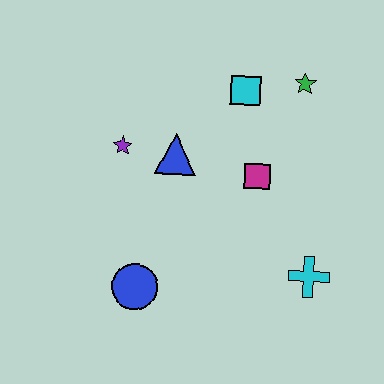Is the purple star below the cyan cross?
No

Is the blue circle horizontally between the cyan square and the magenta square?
No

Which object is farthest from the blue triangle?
The cyan cross is farthest from the blue triangle.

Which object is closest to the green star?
The cyan square is closest to the green star.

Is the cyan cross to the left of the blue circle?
No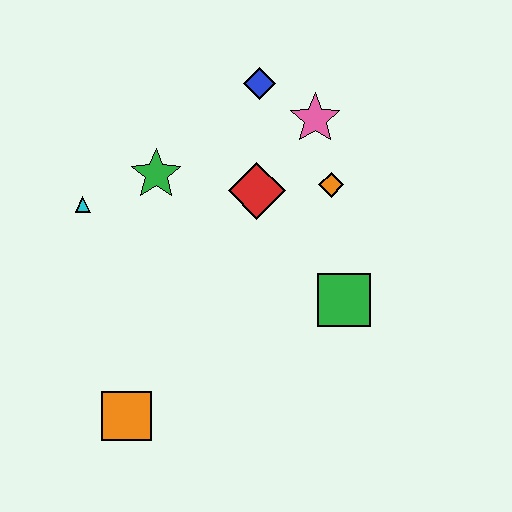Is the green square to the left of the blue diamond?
No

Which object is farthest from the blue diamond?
The orange square is farthest from the blue diamond.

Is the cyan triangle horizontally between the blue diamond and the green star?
No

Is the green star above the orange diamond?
Yes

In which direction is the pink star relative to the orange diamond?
The pink star is above the orange diamond.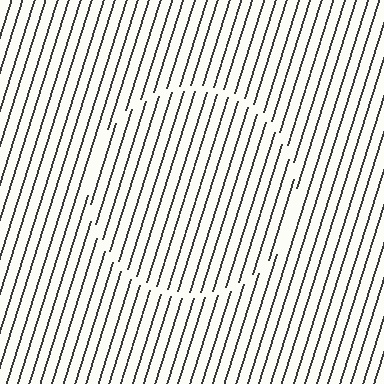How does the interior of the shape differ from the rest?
The interior of the shape contains the same grating, shifted by half a period — the contour is defined by the phase discontinuity where line-ends from the inner and outer gratings abut.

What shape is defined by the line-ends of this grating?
An illusory circle. The interior of the shape contains the same grating, shifted by half a period — the contour is defined by the phase discontinuity where line-ends from the inner and outer gratings abut.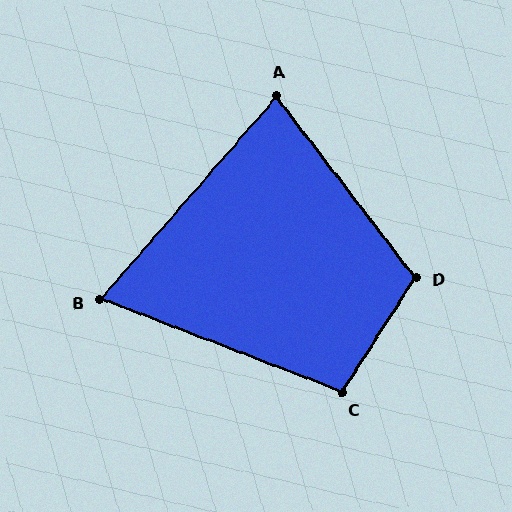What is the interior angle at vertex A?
Approximately 79 degrees (acute).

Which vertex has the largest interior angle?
D, at approximately 110 degrees.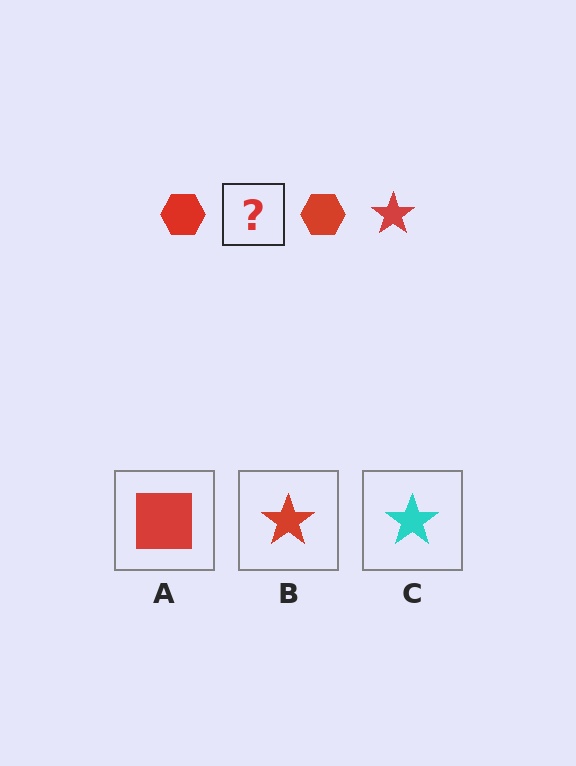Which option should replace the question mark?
Option B.